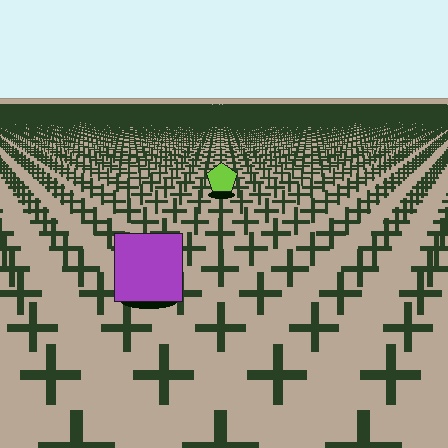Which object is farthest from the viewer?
The lime pentagon is farthest from the viewer. It appears smaller and the ground texture around it is denser.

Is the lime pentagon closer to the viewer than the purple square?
No. The purple square is closer — you can tell from the texture gradient: the ground texture is coarser near it.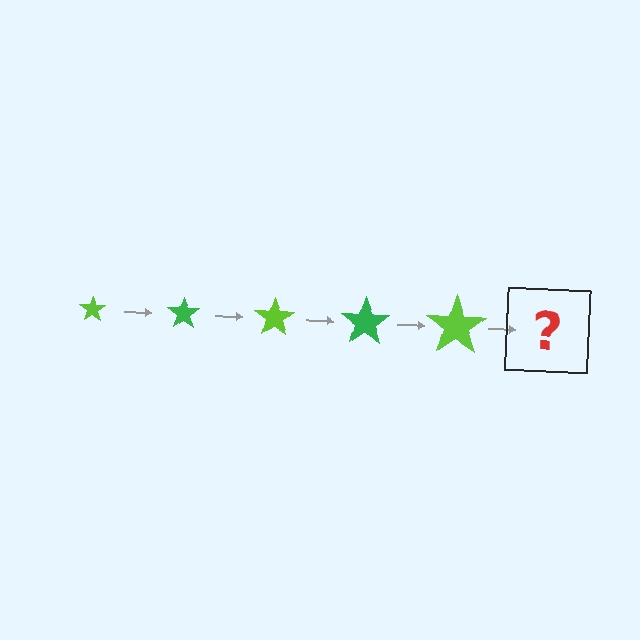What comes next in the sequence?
The next element should be a green star, larger than the previous one.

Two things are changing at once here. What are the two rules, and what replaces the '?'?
The two rules are that the star grows larger each step and the color cycles through lime and green. The '?' should be a green star, larger than the previous one.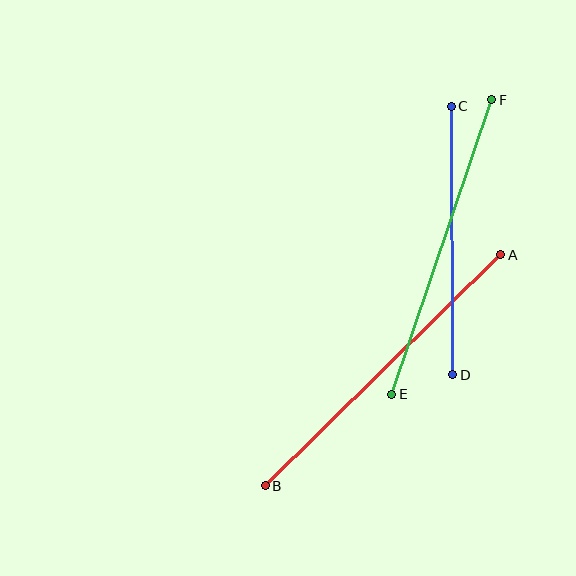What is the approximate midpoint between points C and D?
The midpoint is at approximately (452, 241) pixels.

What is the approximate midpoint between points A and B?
The midpoint is at approximately (383, 370) pixels.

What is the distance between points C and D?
The distance is approximately 269 pixels.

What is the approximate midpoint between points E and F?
The midpoint is at approximately (442, 247) pixels.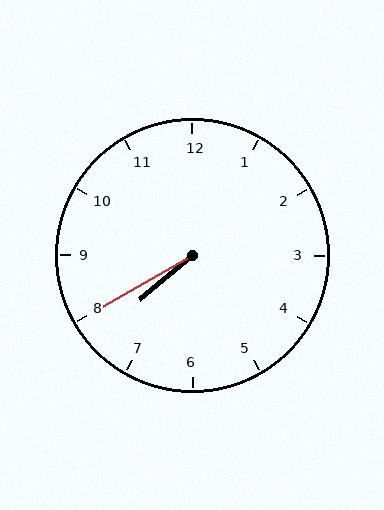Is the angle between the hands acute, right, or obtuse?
It is acute.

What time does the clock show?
7:40.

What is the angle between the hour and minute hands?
Approximately 10 degrees.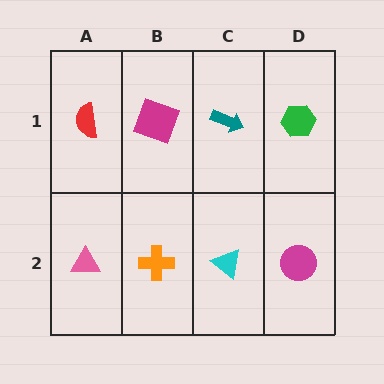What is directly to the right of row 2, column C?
A magenta circle.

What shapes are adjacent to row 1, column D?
A magenta circle (row 2, column D), a teal arrow (row 1, column C).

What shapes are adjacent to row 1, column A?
A pink triangle (row 2, column A), a magenta square (row 1, column B).